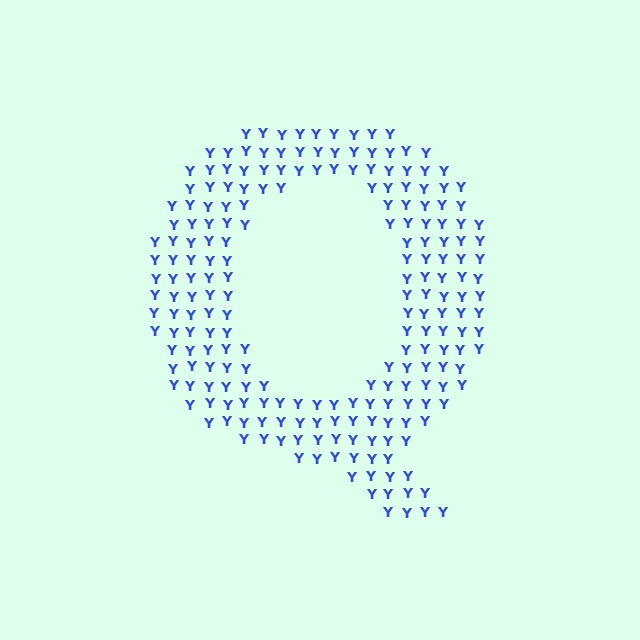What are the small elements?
The small elements are letter Y's.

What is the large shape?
The large shape is the letter Q.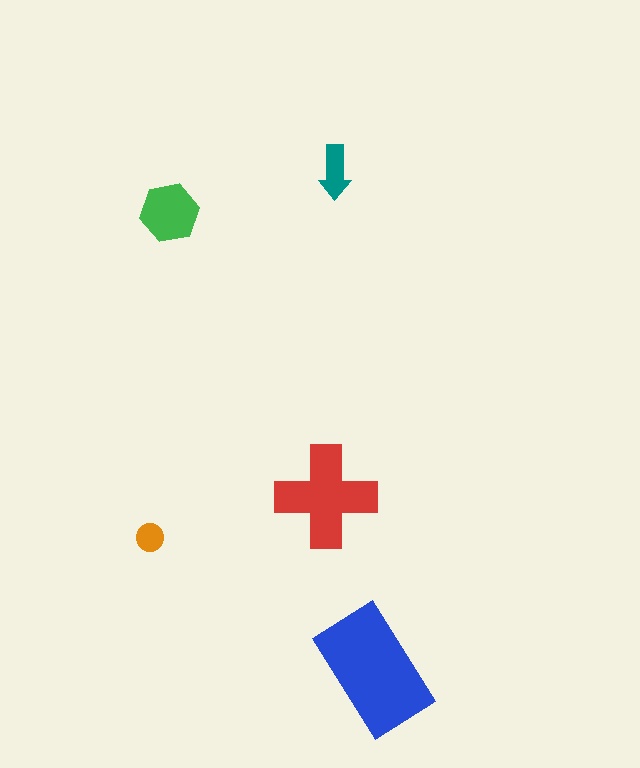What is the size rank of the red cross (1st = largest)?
2nd.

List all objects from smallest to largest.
The orange circle, the teal arrow, the green hexagon, the red cross, the blue rectangle.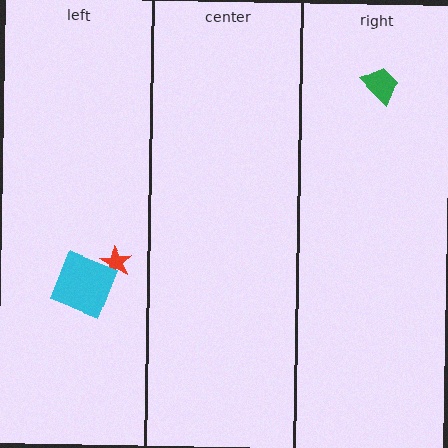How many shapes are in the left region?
2.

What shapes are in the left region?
The red star, the cyan square.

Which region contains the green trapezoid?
The right region.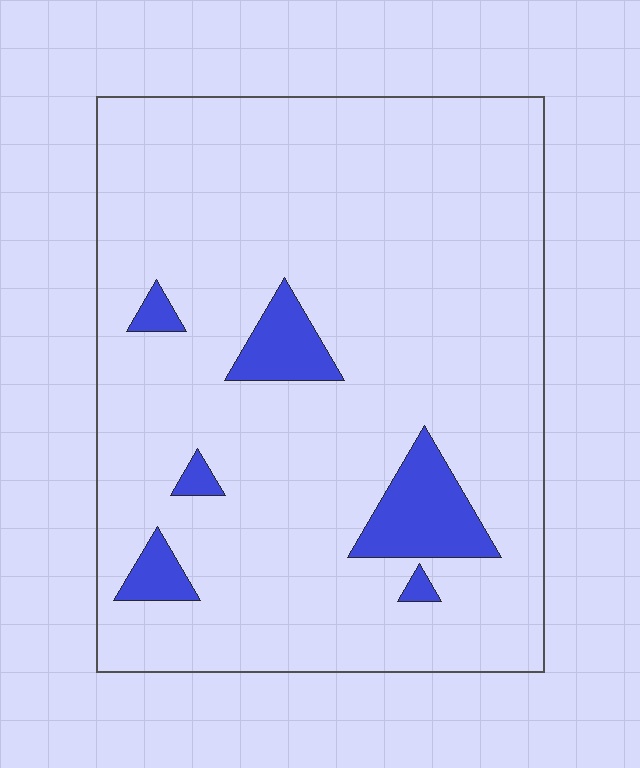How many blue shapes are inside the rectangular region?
6.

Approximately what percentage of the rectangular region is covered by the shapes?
Approximately 10%.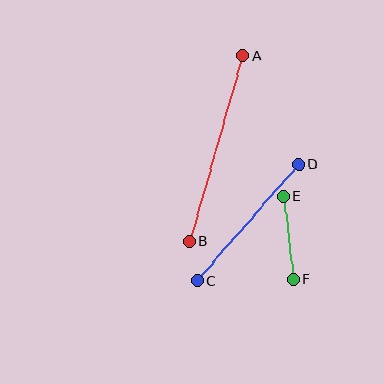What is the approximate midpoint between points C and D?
The midpoint is at approximately (248, 222) pixels.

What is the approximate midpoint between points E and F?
The midpoint is at approximately (288, 238) pixels.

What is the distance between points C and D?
The distance is approximately 155 pixels.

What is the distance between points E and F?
The distance is approximately 83 pixels.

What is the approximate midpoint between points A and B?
The midpoint is at approximately (216, 148) pixels.